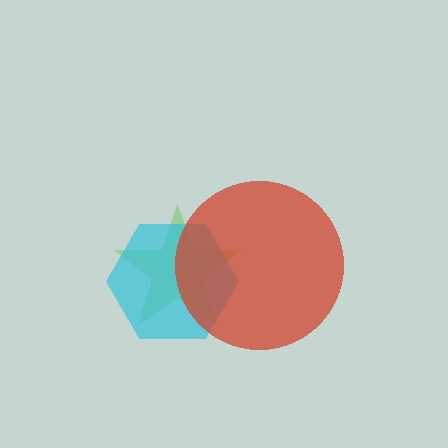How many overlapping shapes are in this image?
There are 3 overlapping shapes in the image.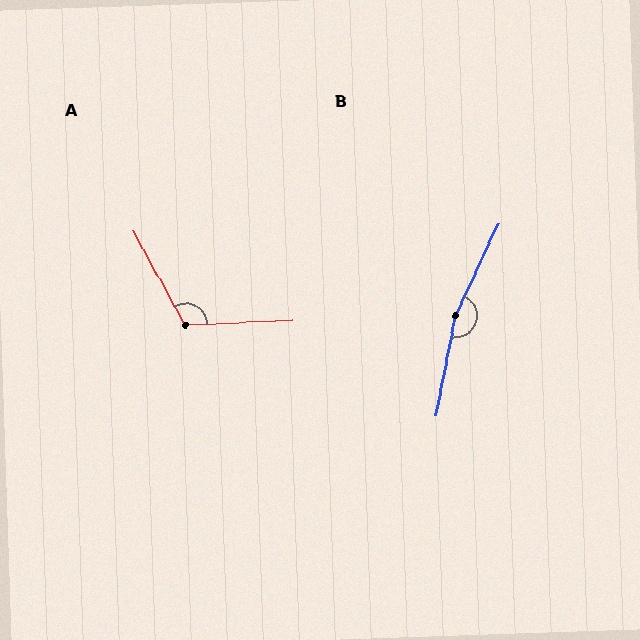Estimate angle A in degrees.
Approximately 116 degrees.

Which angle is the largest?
B, at approximately 165 degrees.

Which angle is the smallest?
A, at approximately 116 degrees.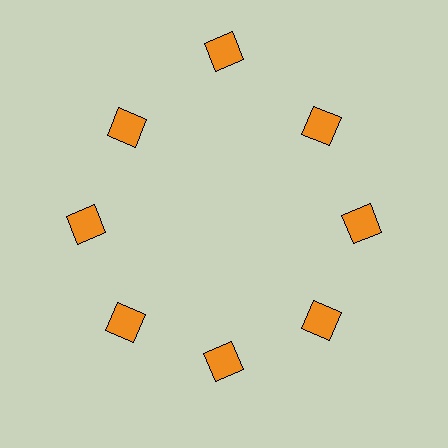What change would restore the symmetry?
The symmetry would be restored by moving it inward, back onto the ring so that all 8 diamonds sit at equal angles and equal distance from the center.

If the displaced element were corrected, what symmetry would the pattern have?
It would have 8-fold rotational symmetry — the pattern would map onto itself every 45 degrees.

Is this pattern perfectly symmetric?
No. The 8 orange diamonds are arranged in a ring, but one element near the 12 o'clock position is pushed outward from the center, breaking the 8-fold rotational symmetry.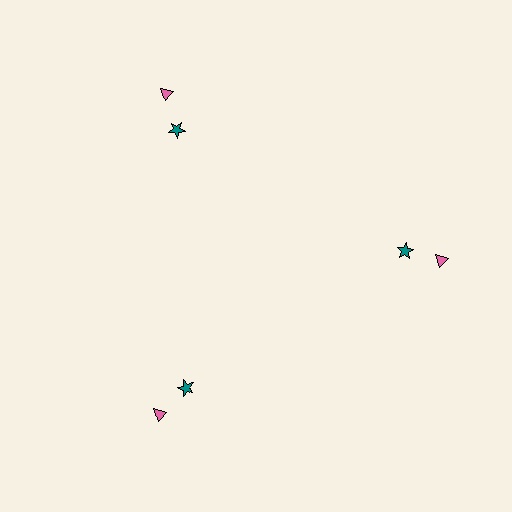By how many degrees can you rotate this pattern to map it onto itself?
The pattern maps onto itself every 120 degrees of rotation.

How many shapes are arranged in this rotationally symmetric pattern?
There are 6 shapes, arranged in 3 groups of 2.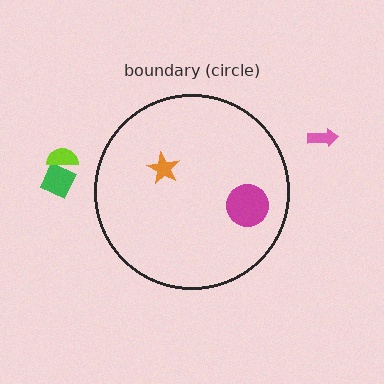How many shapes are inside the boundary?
2 inside, 3 outside.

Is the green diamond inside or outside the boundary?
Outside.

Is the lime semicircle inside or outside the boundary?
Outside.